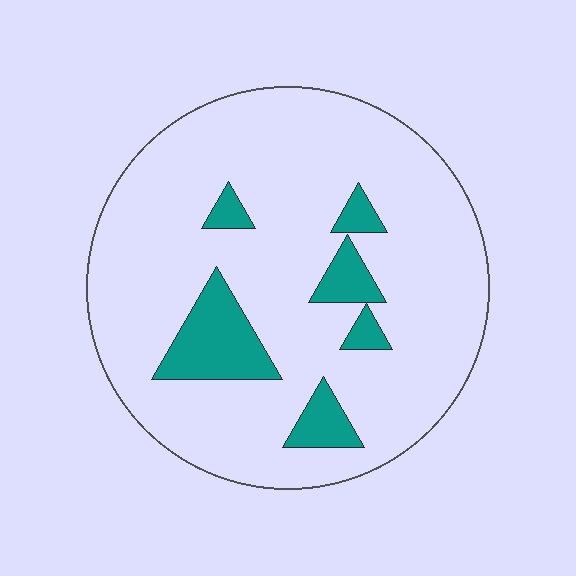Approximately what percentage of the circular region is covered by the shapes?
Approximately 15%.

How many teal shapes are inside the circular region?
6.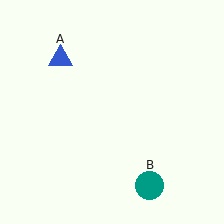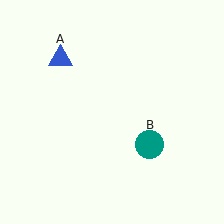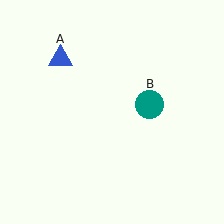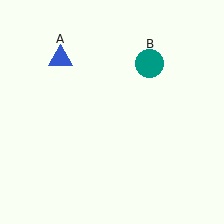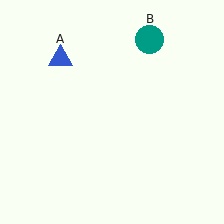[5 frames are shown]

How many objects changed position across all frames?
1 object changed position: teal circle (object B).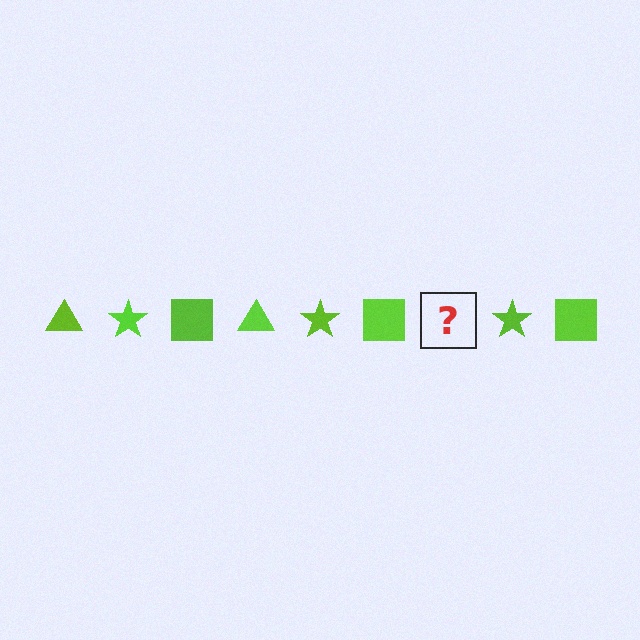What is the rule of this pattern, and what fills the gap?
The rule is that the pattern cycles through triangle, star, square shapes in lime. The gap should be filled with a lime triangle.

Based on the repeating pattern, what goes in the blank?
The blank should be a lime triangle.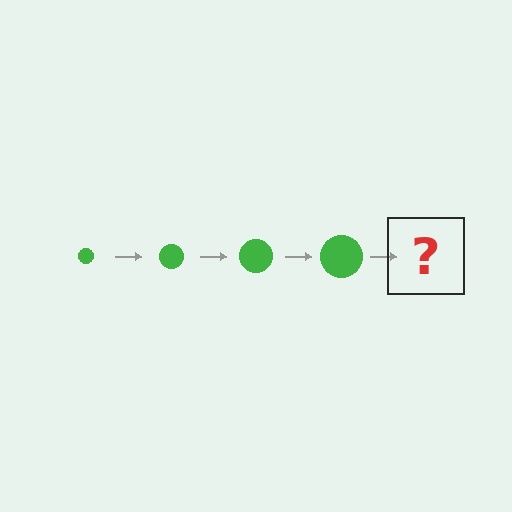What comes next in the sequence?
The next element should be a green circle, larger than the previous one.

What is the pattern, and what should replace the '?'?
The pattern is that the circle gets progressively larger each step. The '?' should be a green circle, larger than the previous one.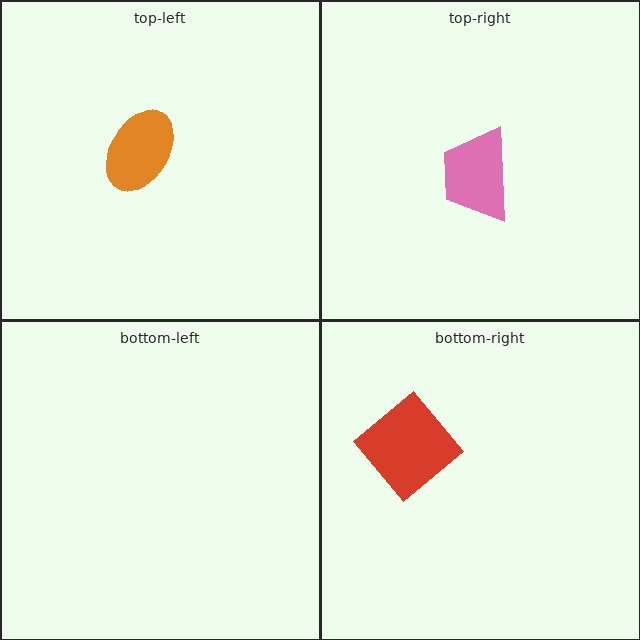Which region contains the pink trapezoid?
The top-right region.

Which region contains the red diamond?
The bottom-right region.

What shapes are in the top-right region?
The pink trapezoid.